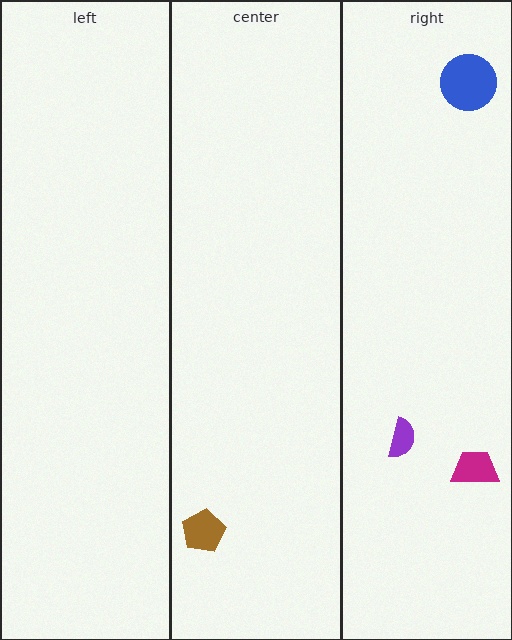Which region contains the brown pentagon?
The center region.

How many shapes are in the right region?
3.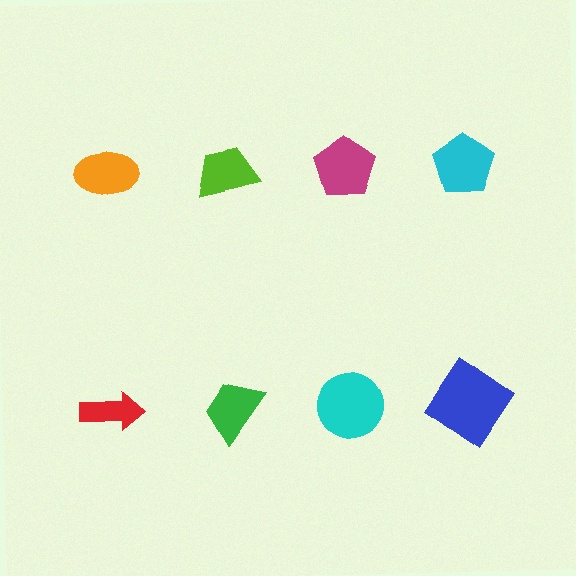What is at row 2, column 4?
A blue diamond.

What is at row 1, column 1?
An orange ellipse.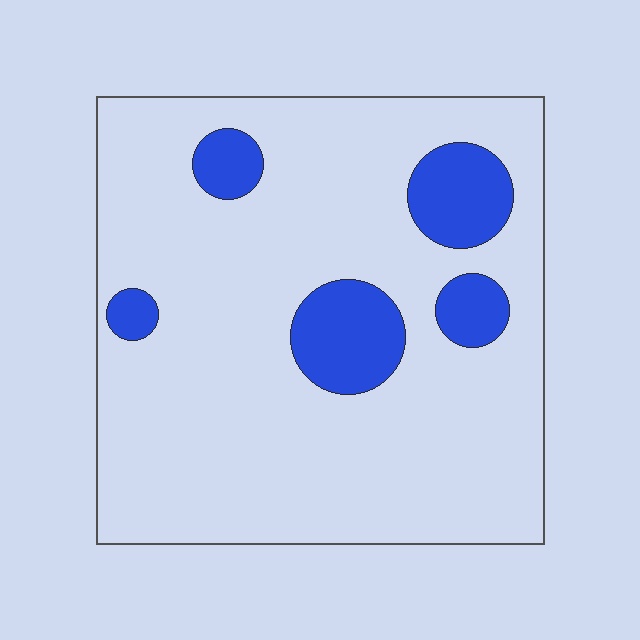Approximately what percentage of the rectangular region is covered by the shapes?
Approximately 15%.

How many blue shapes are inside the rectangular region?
5.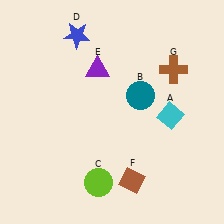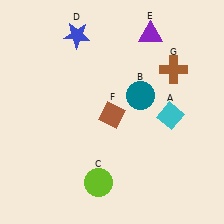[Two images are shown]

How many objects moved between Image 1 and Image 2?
2 objects moved between the two images.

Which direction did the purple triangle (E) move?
The purple triangle (E) moved right.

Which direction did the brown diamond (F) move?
The brown diamond (F) moved up.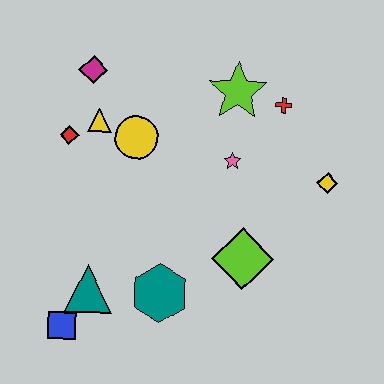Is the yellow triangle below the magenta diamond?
Yes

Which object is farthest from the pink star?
The blue square is farthest from the pink star.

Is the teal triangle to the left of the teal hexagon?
Yes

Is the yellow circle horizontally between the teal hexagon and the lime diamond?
No